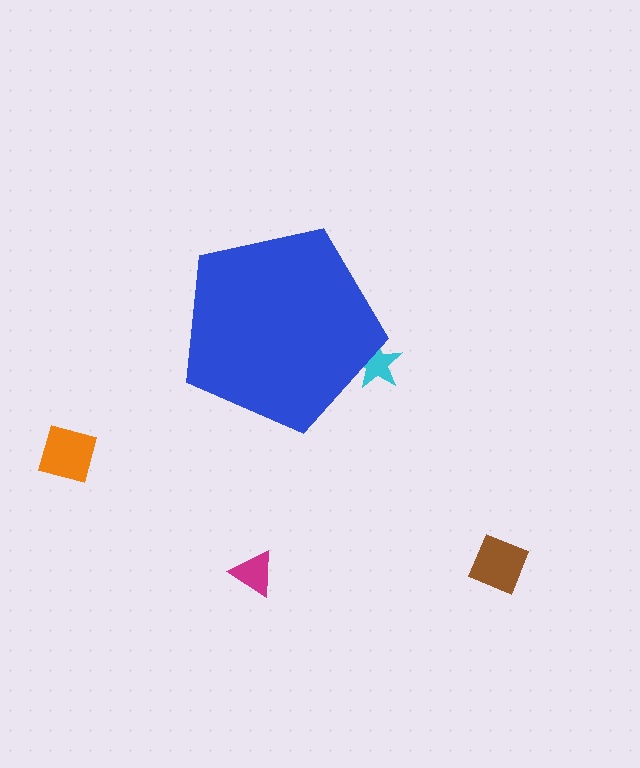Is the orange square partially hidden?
No, the orange square is fully visible.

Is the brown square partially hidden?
No, the brown square is fully visible.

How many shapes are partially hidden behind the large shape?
1 shape is partially hidden.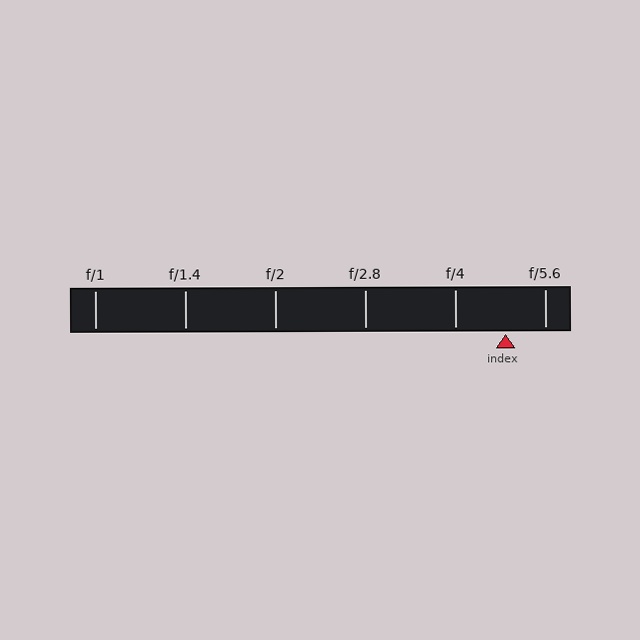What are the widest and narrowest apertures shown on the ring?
The widest aperture shown is f/1 and the narrowest is f/5.6.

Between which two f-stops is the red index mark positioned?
The index mark is between f/4 and f/5.6.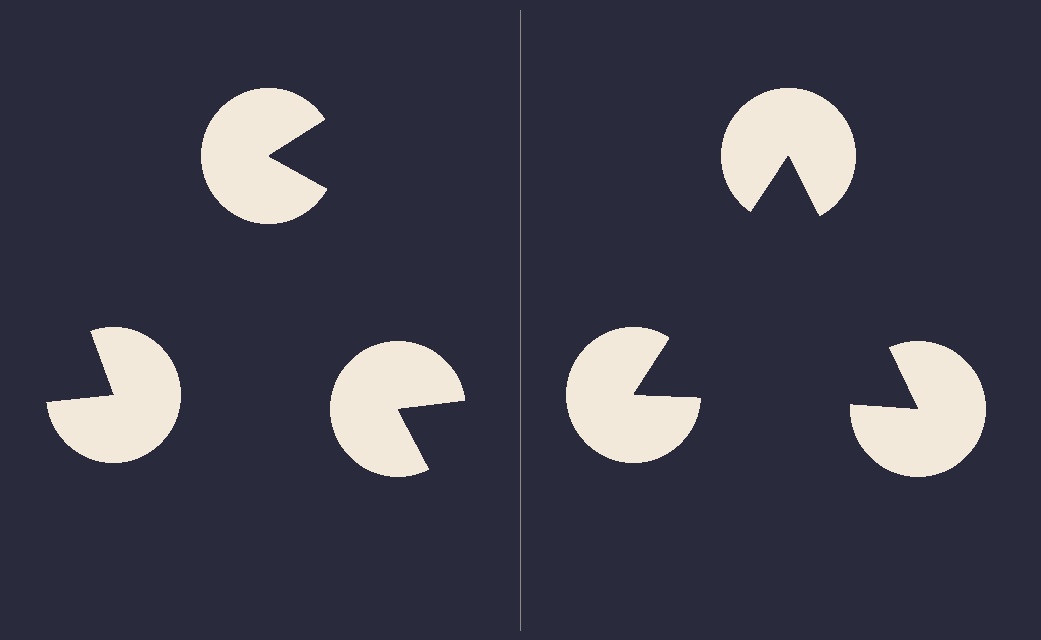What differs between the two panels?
The pac-man discs are positioned identically on both sides; only the wedge orientations differ. On the right they align to a triangle; on the left they are misaligned.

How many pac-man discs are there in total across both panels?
6 — 3 on each side.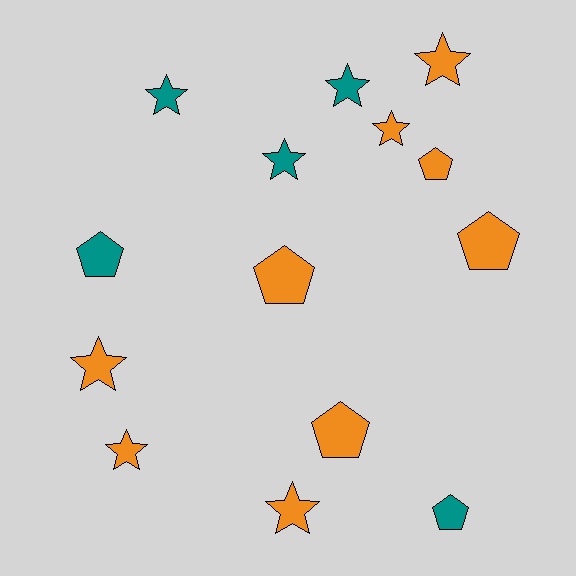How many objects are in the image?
There are 14 objects.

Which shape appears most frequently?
Star, with 8 objects.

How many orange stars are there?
There are 5 orange stars.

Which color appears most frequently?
Orange, with 9 objects.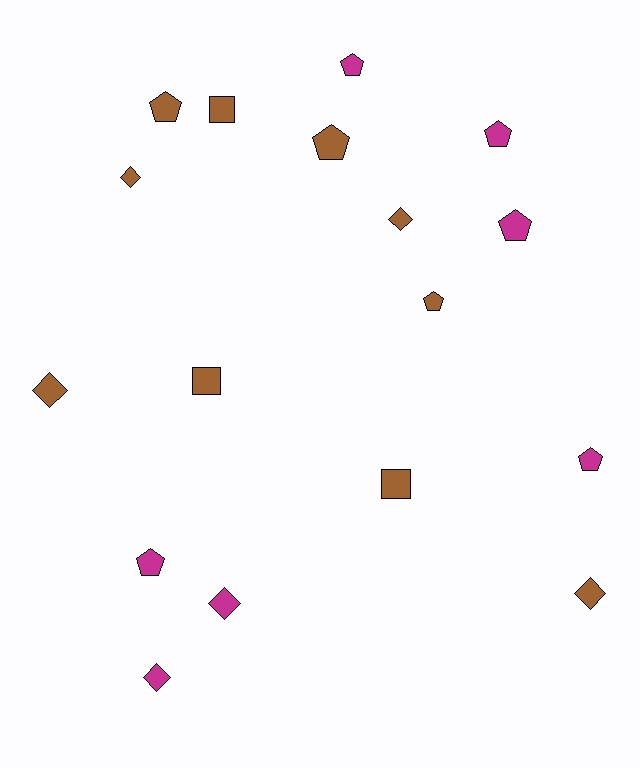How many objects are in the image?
There are 17 objects.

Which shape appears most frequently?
Pentagon, with 8 objects.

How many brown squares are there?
There are 3 brown squares.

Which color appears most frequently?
Brown, with 10 objects.